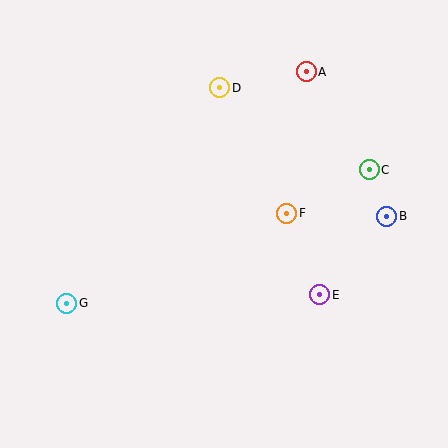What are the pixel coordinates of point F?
Point F is at (287, 213).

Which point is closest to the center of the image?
Point F at (287, 213) is closest to the center.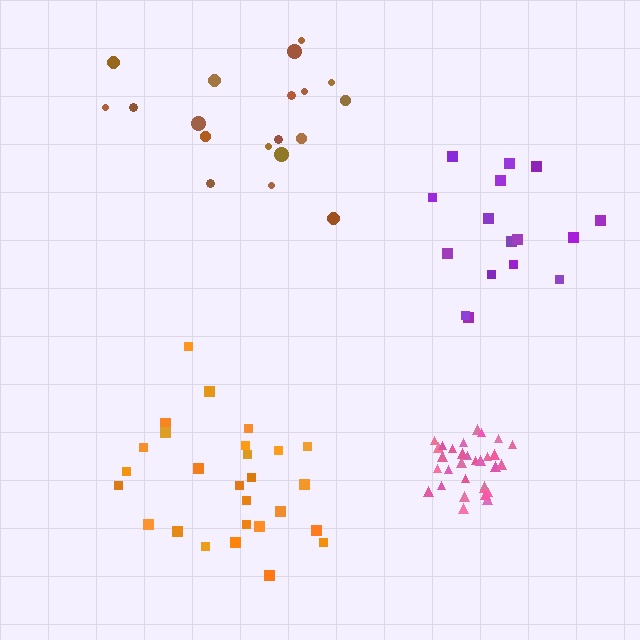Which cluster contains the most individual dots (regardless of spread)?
Pink (31).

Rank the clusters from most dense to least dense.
pink, orange, brown, purple.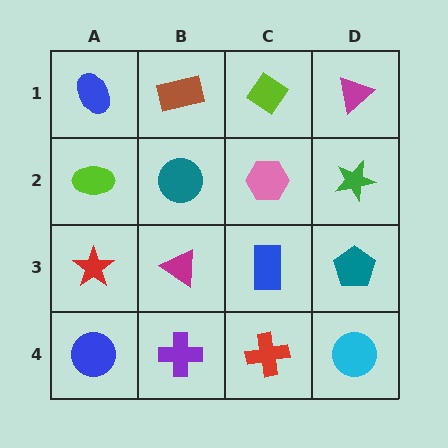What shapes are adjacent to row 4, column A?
A red star (row 3, column A), a purple cross (row 4, column B).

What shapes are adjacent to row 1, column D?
A green star (row 2, column D), a lime diamond (row 1, column C).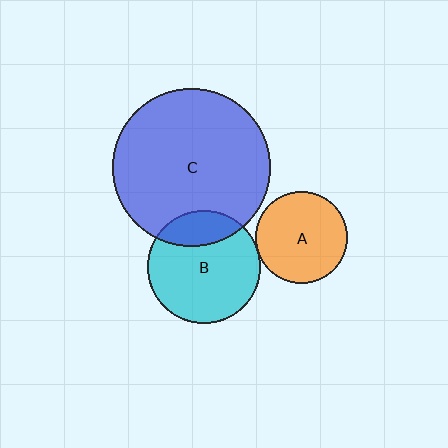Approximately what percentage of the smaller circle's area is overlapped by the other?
Approximately 5%.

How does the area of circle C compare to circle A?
Approximately 3.0 times.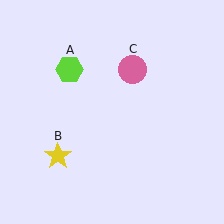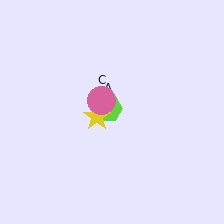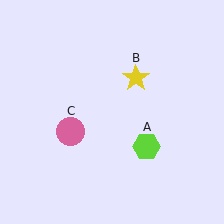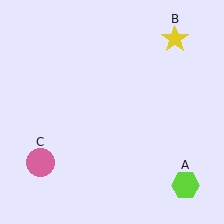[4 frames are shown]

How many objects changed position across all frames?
3 objects changed position: lime hexagon (object A), yellow star (object B), pink circle (object C).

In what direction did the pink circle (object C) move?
The pink circle (object C) moved down and to the left.